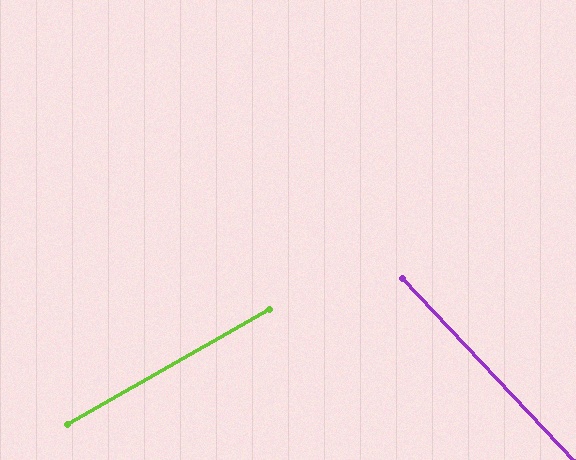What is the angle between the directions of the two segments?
Approximately 77 degrees.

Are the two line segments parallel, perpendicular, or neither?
Neither parallel nor perpendicular — they differ by about 77°.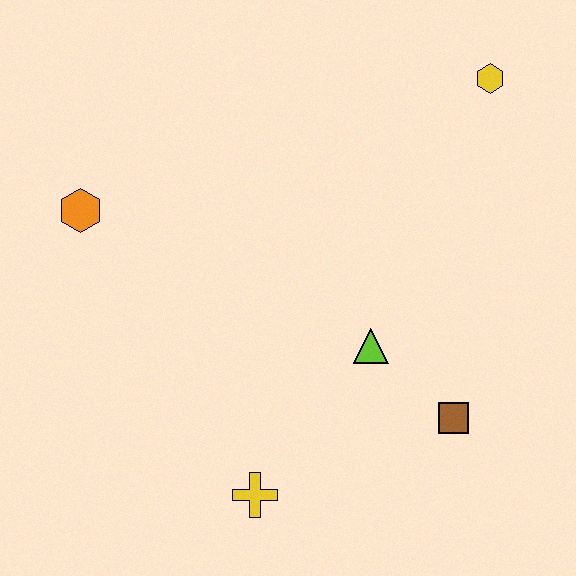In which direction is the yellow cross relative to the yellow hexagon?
The yellow cross is below the yellow hexagon.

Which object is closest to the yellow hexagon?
The lime triangle is closest to the yellow hexagon.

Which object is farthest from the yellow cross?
The yellow hexagon is farthest from the yellow cross.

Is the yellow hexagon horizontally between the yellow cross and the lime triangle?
No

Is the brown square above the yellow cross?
Yes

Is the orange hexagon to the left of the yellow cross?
Yes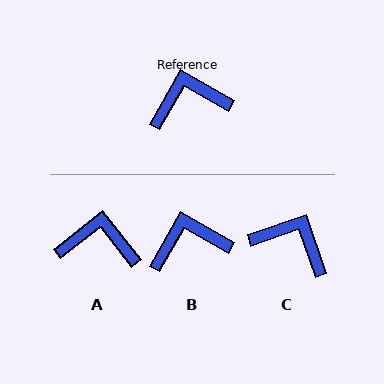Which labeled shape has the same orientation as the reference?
B.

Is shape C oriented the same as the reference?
No, it is off by about 41 degrees.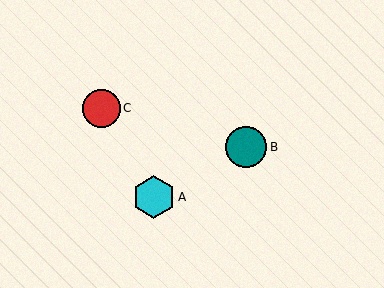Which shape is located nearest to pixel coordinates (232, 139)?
The teal circle (labeled B) at (246, 147) is nearest to that location.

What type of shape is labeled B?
Shape B is a teal circle.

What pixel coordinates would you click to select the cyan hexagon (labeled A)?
Click at (154, 197) to select the cyan hexagon A.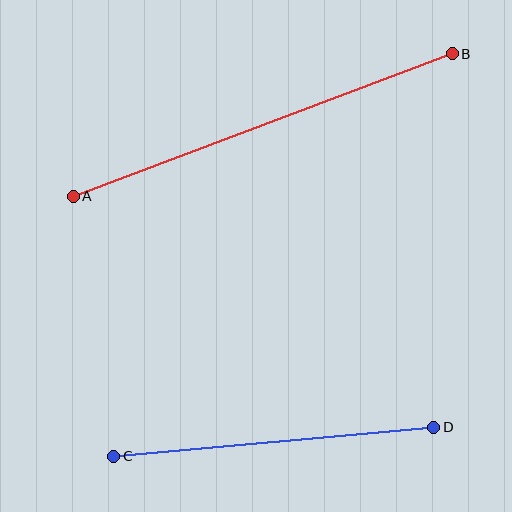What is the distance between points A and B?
The distance is approximately 405 pixels.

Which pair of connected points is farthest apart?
Points A and B are farthest apart.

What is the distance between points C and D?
The distance is approximately 321 pixels.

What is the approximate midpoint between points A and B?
The midpoint is at approximately (263, 125) pixels.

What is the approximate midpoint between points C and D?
The midpoint is at approximately (274, 442) pixels.